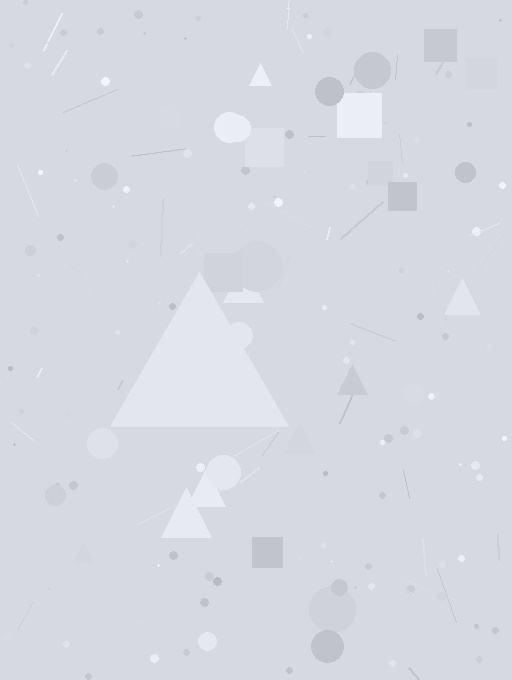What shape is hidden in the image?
A triangle is hidden in the image.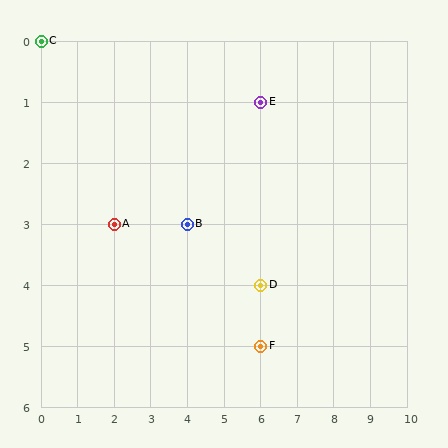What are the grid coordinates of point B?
Point B is at grid coordinates (4, 3).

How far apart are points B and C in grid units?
Points B and C are 4 columns and 3 rows apart (about 5.0 grid units diagonally).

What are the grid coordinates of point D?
Point D is at grid coordinates (6, 4).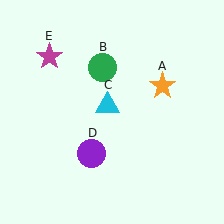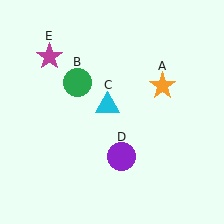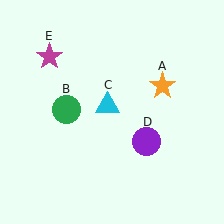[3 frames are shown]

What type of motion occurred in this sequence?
The green circle (object B), purple circle (object D) rotated counterclockwise around the center of the scene.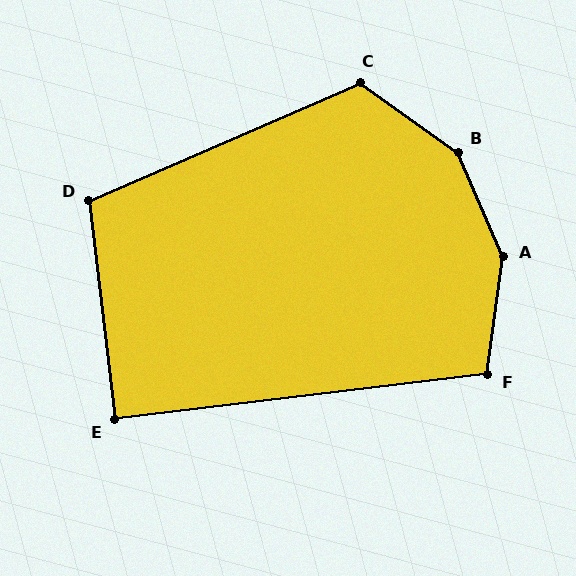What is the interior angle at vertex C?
Approximately 121 degrees (obtuse).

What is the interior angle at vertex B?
Approximately 149 degrees (obtuse).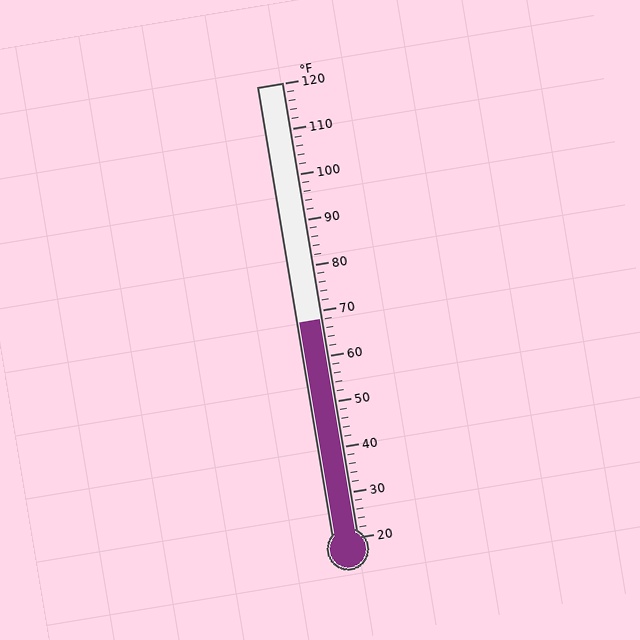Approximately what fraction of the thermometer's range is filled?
The thermometer is filled to approximately 50% of its range.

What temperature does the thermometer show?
The thermometer shows approximately 68°F.